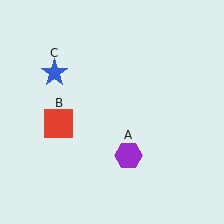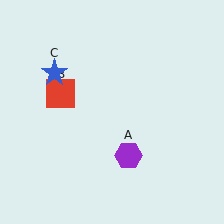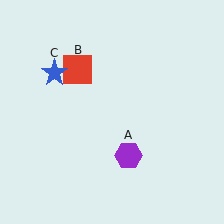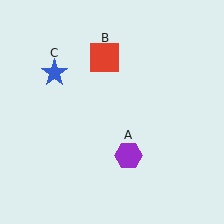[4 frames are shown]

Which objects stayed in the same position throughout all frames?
Purple hexagon (object A) and blue star (object C) remained stationary.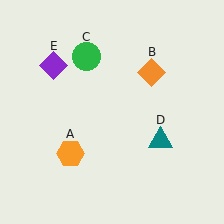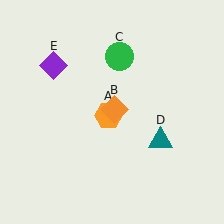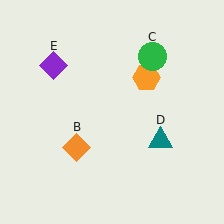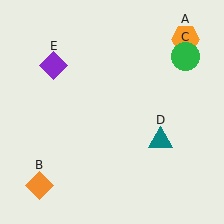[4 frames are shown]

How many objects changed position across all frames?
3 objects changed position: orange hexagon (object A), orange diamond (object B), green circle (object C).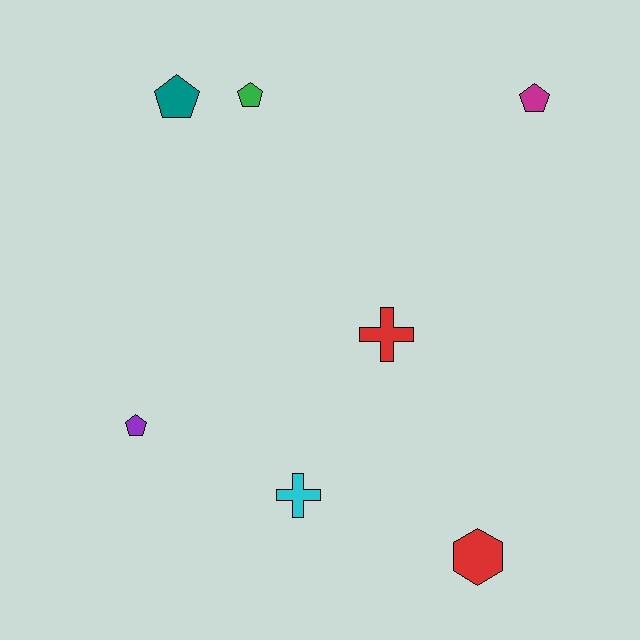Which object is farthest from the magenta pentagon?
The purple pentagon is farthest from the magenta pentagon.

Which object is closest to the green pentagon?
The teal pentagon is closest to the green pentagon.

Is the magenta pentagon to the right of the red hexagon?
Yes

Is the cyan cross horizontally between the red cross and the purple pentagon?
Yes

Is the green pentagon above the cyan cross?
Yes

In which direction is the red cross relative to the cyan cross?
The red cross is above the cyan cross.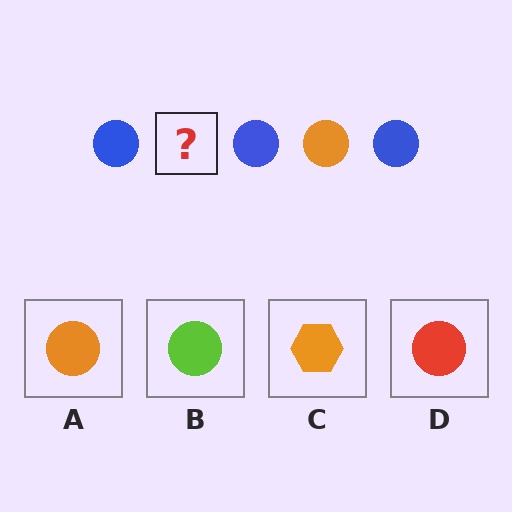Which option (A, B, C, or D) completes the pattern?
A.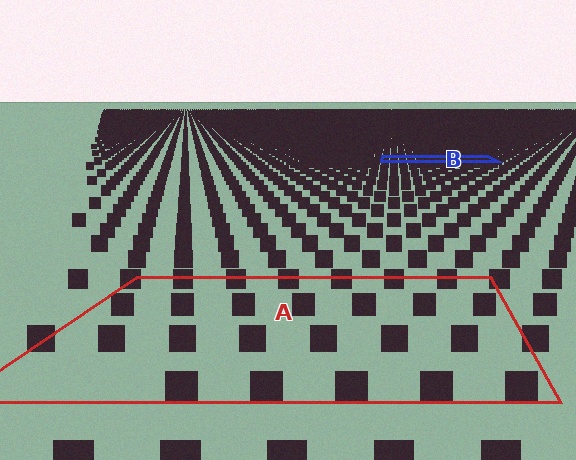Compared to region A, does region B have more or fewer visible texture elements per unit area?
Region B has more texture elements per unit area — they are packed more densely because it is farther away.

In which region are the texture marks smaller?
The texture marks are smaller in region B, because it is farther away.